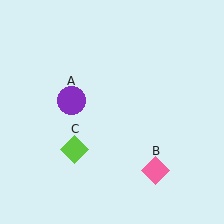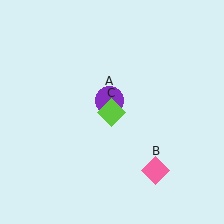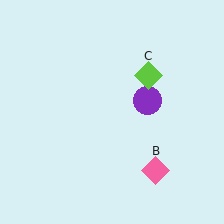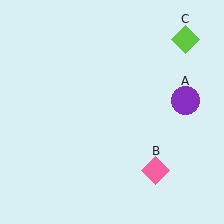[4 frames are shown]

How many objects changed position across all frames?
2 objects changed position: purple circle (object A), lime diamond (object C).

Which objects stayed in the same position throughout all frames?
Pink diamond (object B) remained stationary.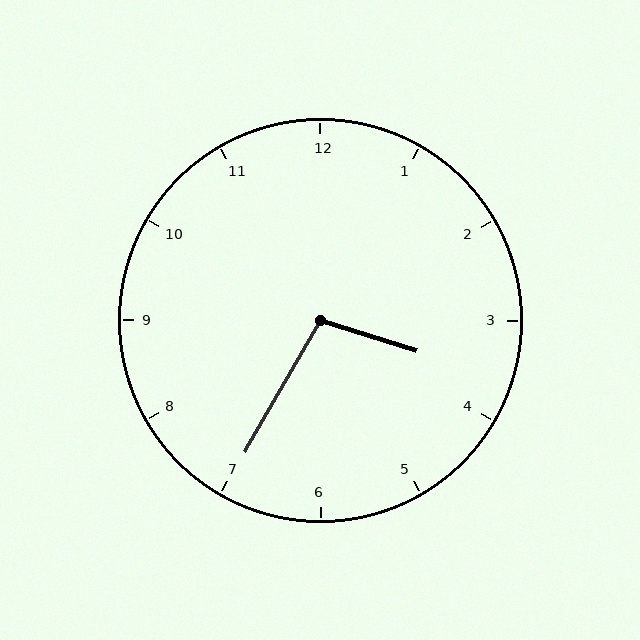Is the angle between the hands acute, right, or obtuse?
It is obtuse.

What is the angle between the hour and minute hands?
Approximately 102 degrees.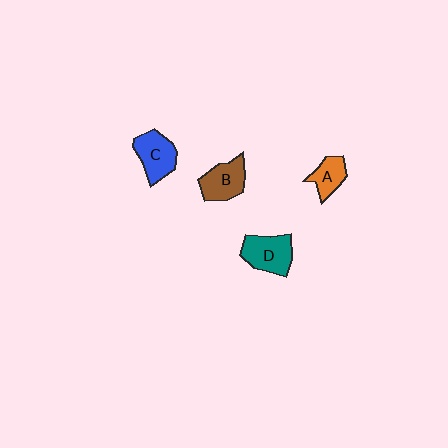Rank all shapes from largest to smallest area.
From largest to smallest: D (teal), C (blue), B (brown), A (orange).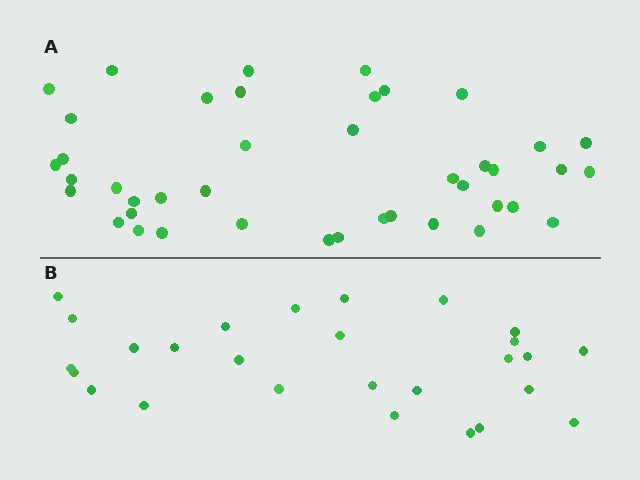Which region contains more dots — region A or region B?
Region A (the top region) has more dots.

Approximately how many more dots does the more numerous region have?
Region A has approximately 15 more dots than region B.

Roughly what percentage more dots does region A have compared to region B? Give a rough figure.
About 55% more.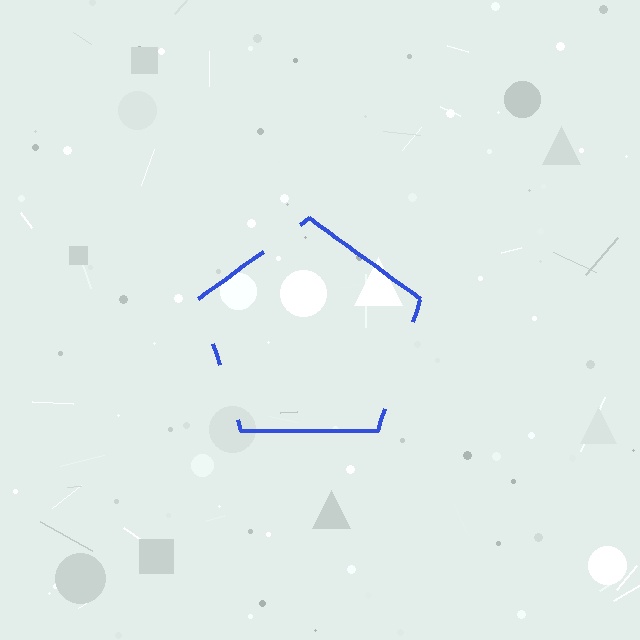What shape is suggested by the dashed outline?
The dashed outline suggests a pentagon.